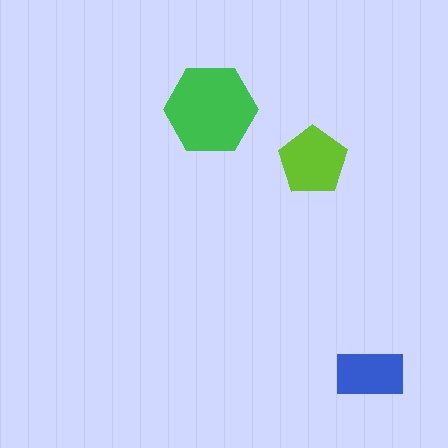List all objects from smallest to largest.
The blue rectangle, the lime pentagon, the green hexagon.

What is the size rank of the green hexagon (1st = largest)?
1st.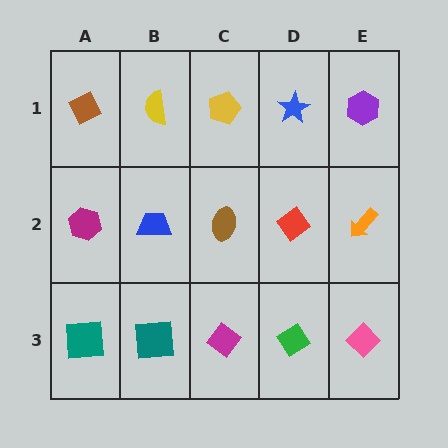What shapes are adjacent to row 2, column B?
A yellow semicircle (row 1, column B), a teal square (row 3, column B), a magenta hexagon (row 2, column A), a brown ellipse (row 2, column C).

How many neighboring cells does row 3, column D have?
3.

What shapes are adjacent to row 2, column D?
A blue star (row 1, column D), a green diamond (row 3, column D), a brown ellipse (row 2, column C), an orange arrow (row 2, column E).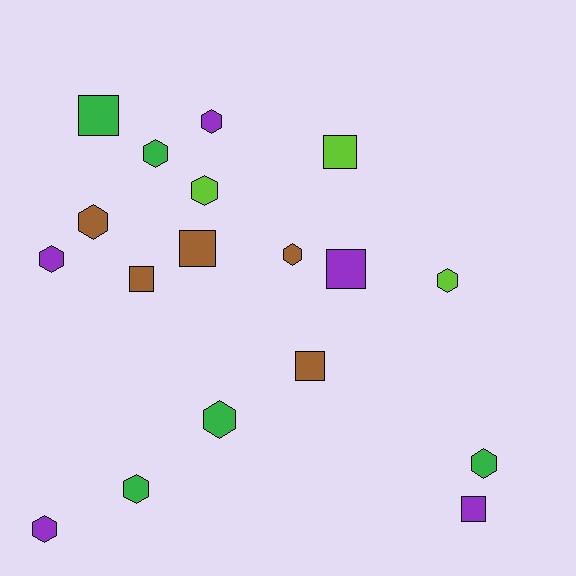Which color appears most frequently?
Green, with 5 objects.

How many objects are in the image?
There are 18 objects.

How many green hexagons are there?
There are 4 green hexagons.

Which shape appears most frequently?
Hexagon, with 11 objects.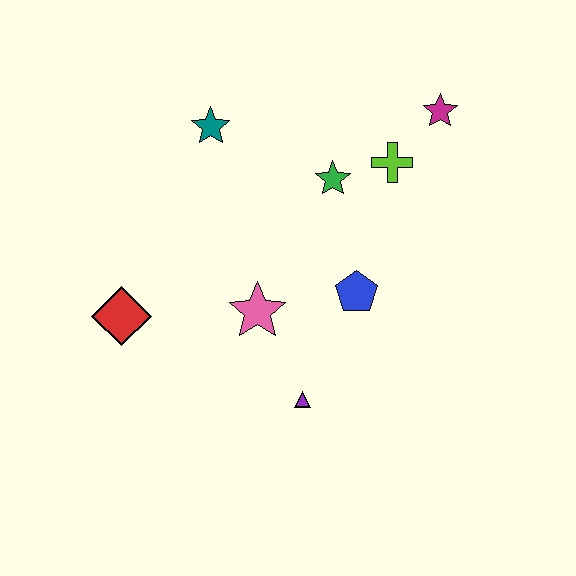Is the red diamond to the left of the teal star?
Yes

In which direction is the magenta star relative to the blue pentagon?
The magenta star is above the blue pentagon.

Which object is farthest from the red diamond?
The magenta star is farthest from the red diamond.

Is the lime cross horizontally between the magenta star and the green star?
Yes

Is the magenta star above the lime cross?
Yes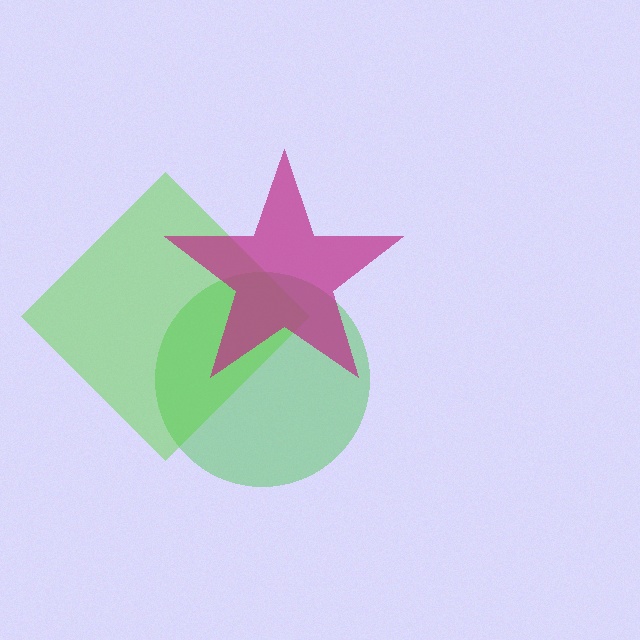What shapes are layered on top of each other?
The layered shapes are: a green circle, a lime diamond, a magenta star.